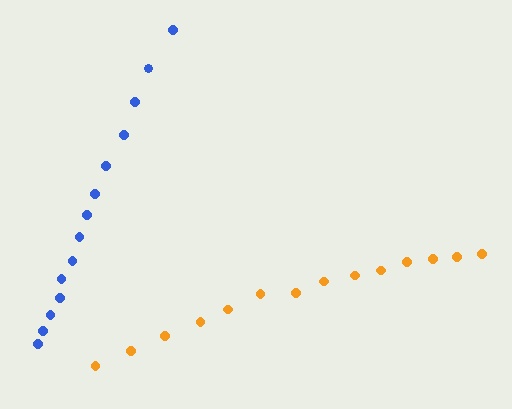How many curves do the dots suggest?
There are 2 distinct paths.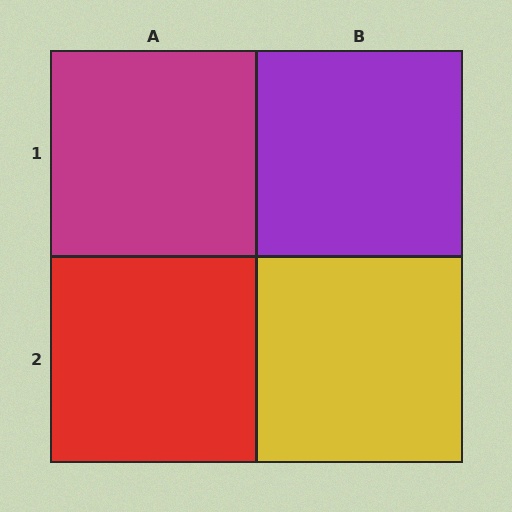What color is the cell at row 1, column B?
Purple.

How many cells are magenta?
1 cell is magenta.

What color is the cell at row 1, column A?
Magenta.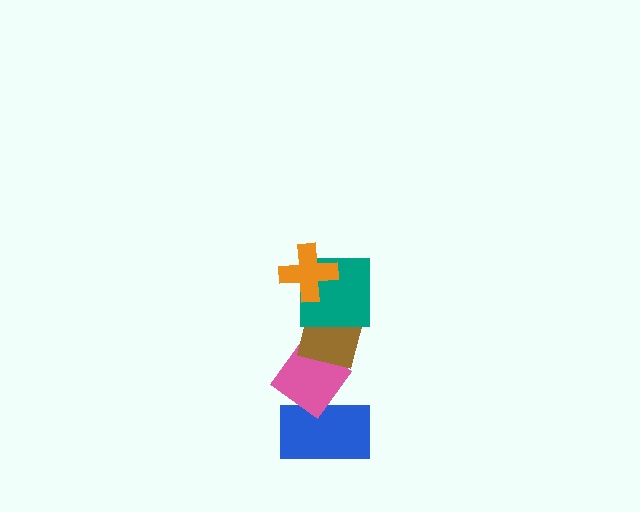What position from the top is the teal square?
The teal square is 2nd from the top.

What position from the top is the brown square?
The brown square is 3rd from the top.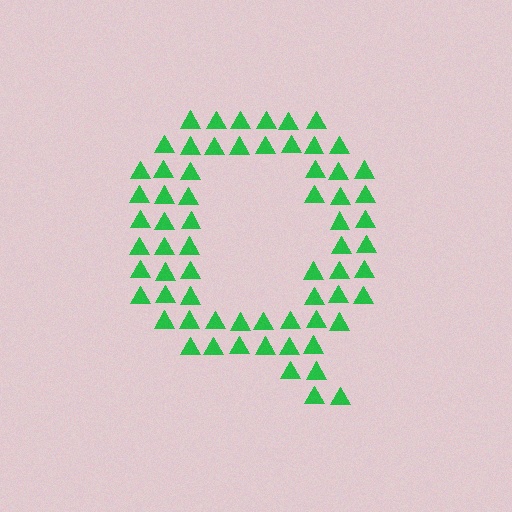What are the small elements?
The small elements are triangles.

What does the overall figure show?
The overall figure shows the letter Q.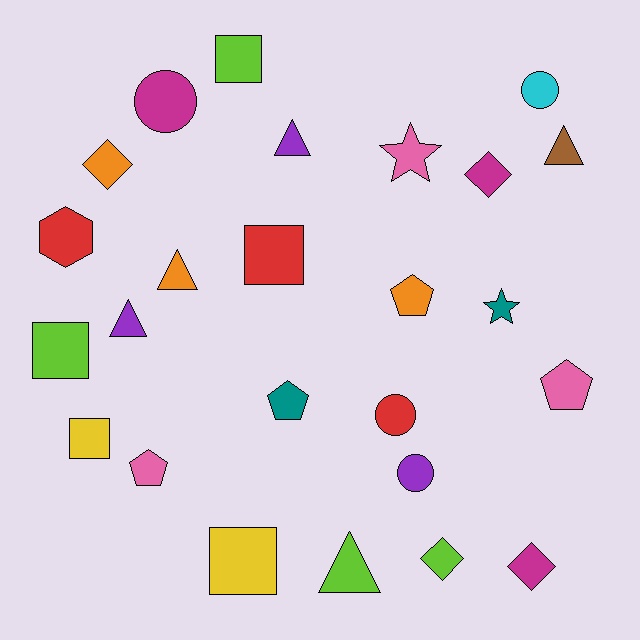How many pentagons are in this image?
There are 4 pentagons.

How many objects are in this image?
There are 25 objects.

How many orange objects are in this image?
There are 3 orange objects.